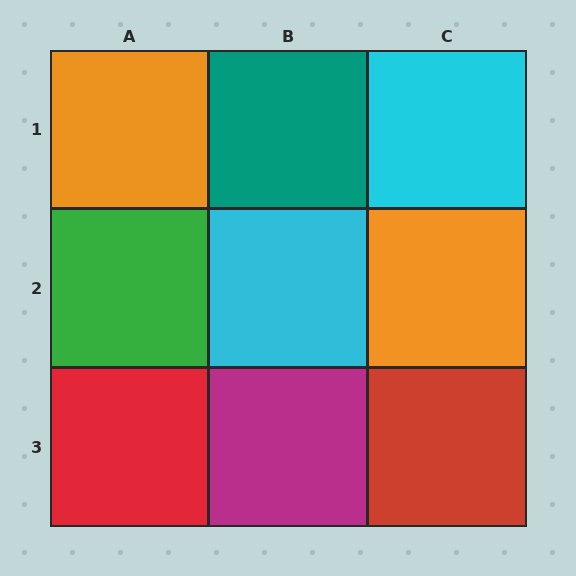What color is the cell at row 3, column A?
Red.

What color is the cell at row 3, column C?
Red.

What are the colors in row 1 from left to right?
Orange, teal, cyan.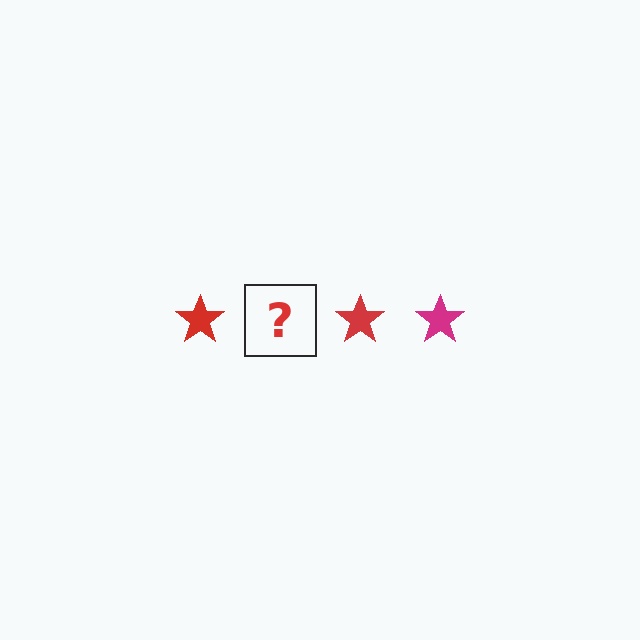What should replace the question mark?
The question mark should be replaced with a magenta star.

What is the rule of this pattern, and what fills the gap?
The rule is that the pattern cycles through red, magenta stars. The gap should be filled with a magenta star.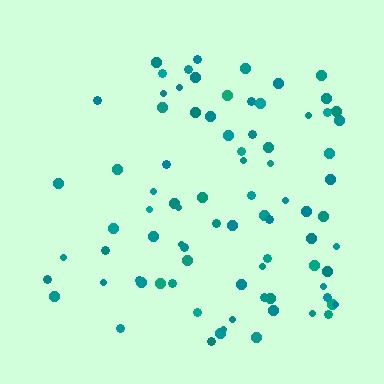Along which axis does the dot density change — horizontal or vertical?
Horizontal.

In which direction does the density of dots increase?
From left to right, with the right side densest.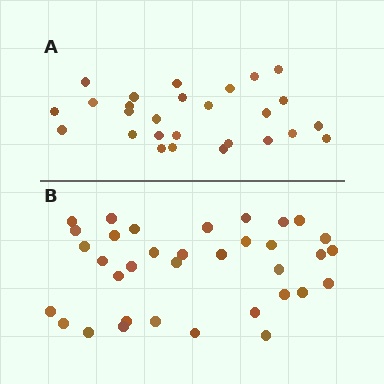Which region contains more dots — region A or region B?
Region B (the bottom region) has more dots.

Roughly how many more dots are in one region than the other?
Region B has roughly 8 or so more dots than region A.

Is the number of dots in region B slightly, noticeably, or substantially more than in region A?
Region B has noticeably more, but not dramatically so. The ratio is roughly 1.3 to 1.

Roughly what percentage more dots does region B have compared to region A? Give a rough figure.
About 30% more.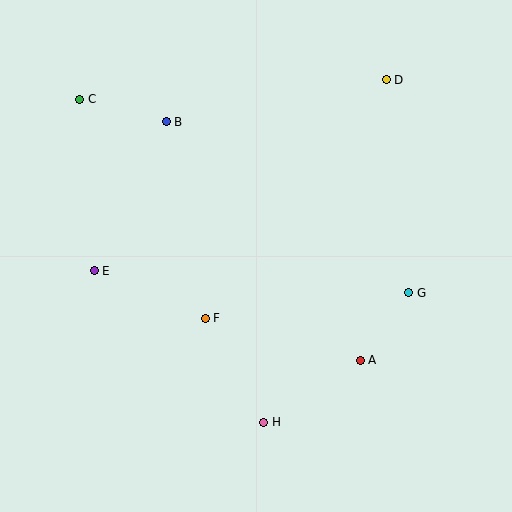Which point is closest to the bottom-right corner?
Point A is closest to the bottom-right corner.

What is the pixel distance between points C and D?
The distance between C and D is 307 pixels.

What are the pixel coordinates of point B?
Point B is at (166, 122).